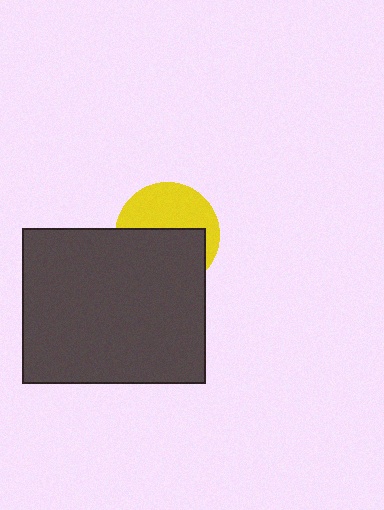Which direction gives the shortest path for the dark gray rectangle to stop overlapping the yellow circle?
Moving down gives the shortest separation.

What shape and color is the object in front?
The object in front is a dark gray rectangle.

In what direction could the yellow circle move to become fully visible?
The yellow circle could move up. That would shift it out from behind the dark gray rectangle entirely.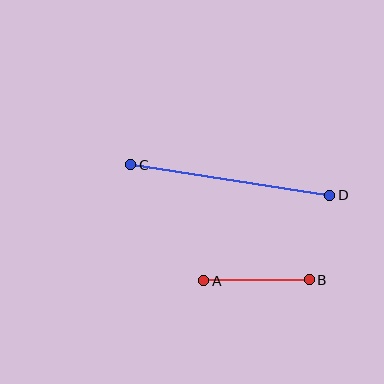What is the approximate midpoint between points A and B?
The midpoint is at approximately (256, 280) pixels.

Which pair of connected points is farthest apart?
Points C and D are farthest apart.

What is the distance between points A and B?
The distance is approximately 106 pixels.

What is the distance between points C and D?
The distance is approximately 202 pixels.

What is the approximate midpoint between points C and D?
The midpoint is at approximately (230, 180) pixels.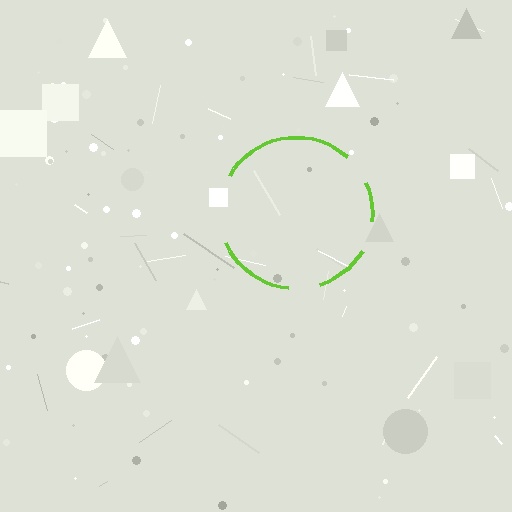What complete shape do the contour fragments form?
The contour fragments form a circle.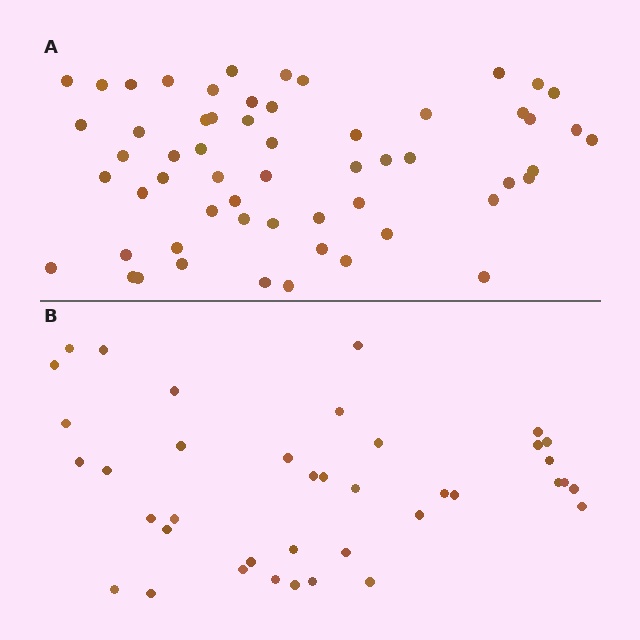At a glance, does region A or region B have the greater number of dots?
Region A (the top region) has more dots.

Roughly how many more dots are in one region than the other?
Region A has approximately 20 more dots than region B.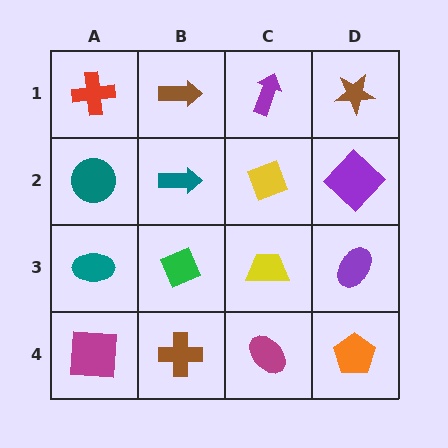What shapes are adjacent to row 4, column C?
A yellow trapezoid (row 3, column C), a brown cross (row 4, column B), an orange pentagon (row 4, column D).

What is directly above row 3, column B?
A teal arrow.